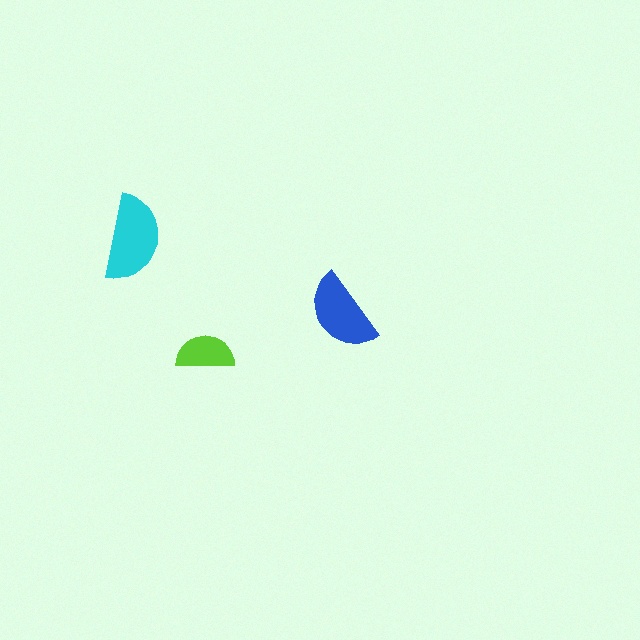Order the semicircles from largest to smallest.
the cyan one, the blue one, the lime one.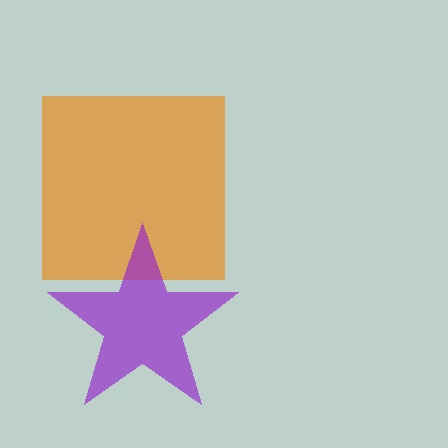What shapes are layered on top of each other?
The layered shapes are: an orange square, a purple star.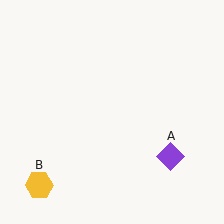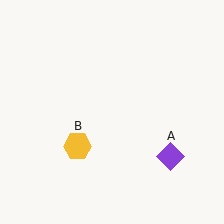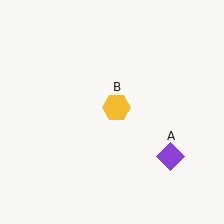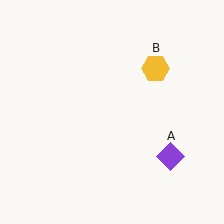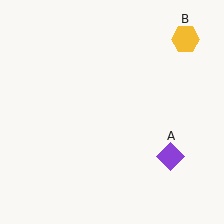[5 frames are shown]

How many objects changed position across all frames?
1 object changed position: yellow hexagon (object B).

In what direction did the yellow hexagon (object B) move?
The yellow hexagon (object B) moved up and to the right.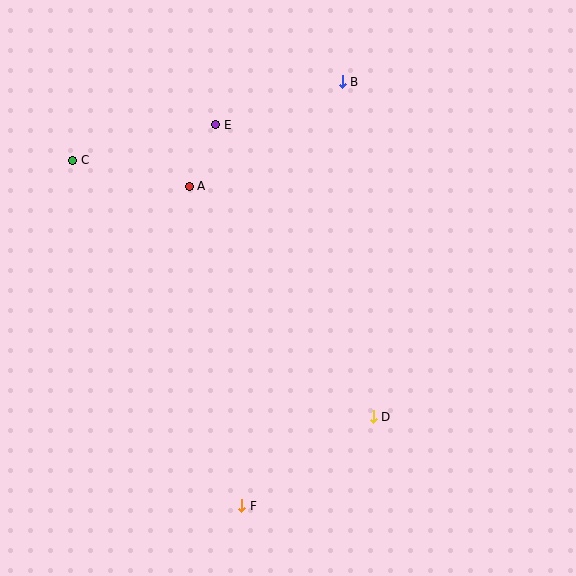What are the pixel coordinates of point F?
Point F is at (242, 506).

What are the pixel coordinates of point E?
Point E is at (216, 125).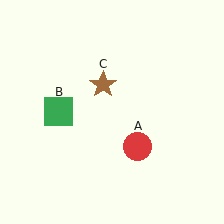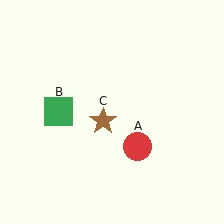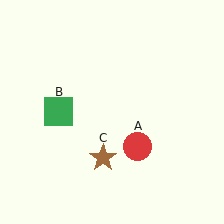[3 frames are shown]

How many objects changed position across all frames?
1 object changed position: brown star (object C).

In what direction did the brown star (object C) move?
The brown star (object C) moved down.